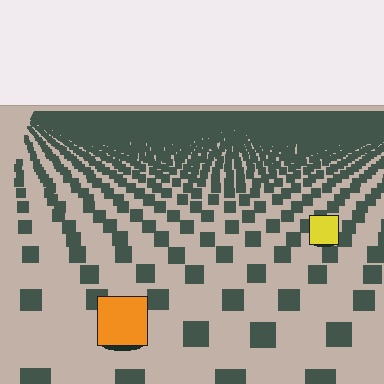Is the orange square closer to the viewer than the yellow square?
Yes. The orange square is closer — you can tell from the texture gradient: the ground texture is coarser near it.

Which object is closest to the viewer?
The orange square is closest. The texture marks near it are larger and more spread out.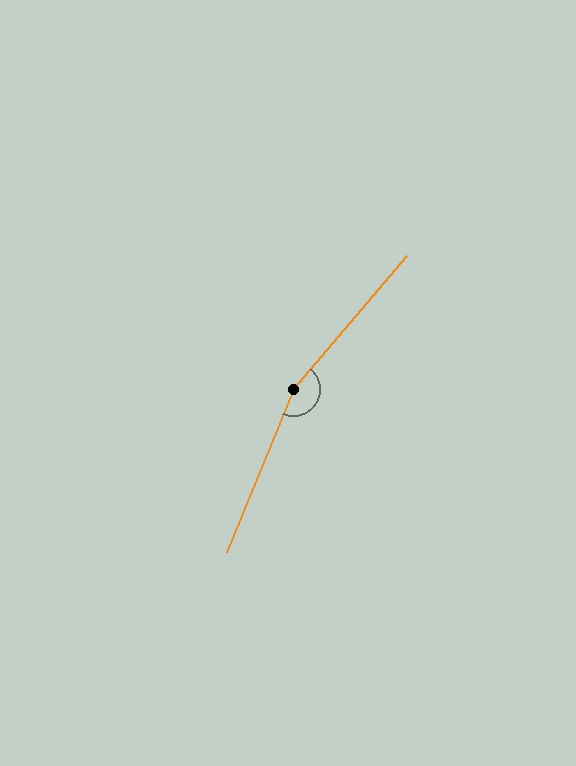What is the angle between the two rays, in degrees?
Approximately 162 degrees.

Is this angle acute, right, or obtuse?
It is obtuse.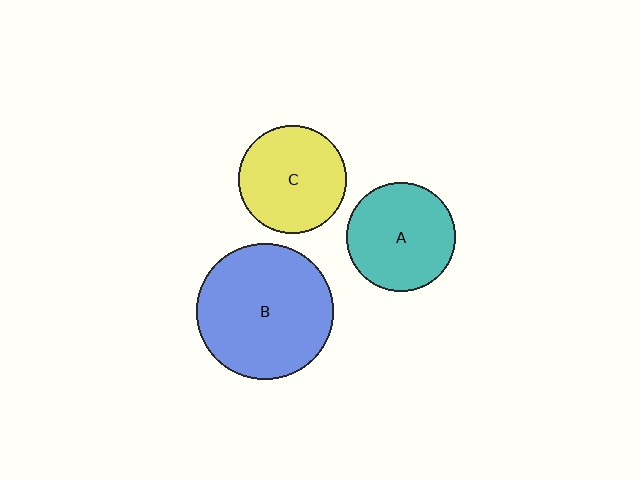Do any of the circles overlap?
No, none of the circles overlap.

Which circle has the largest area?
Circle B (blue).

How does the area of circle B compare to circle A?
Approximately 1.6 times.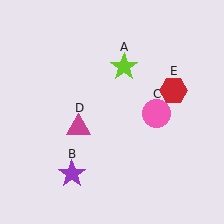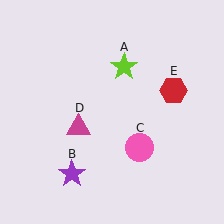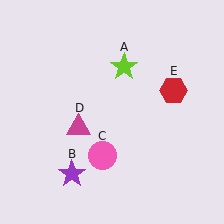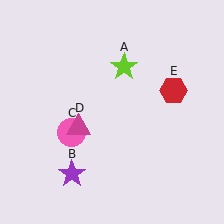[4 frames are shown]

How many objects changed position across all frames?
1 object changed position: pink circle (object C).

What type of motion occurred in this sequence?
The pink circle (object C) rotated clockwise around the center of the scene.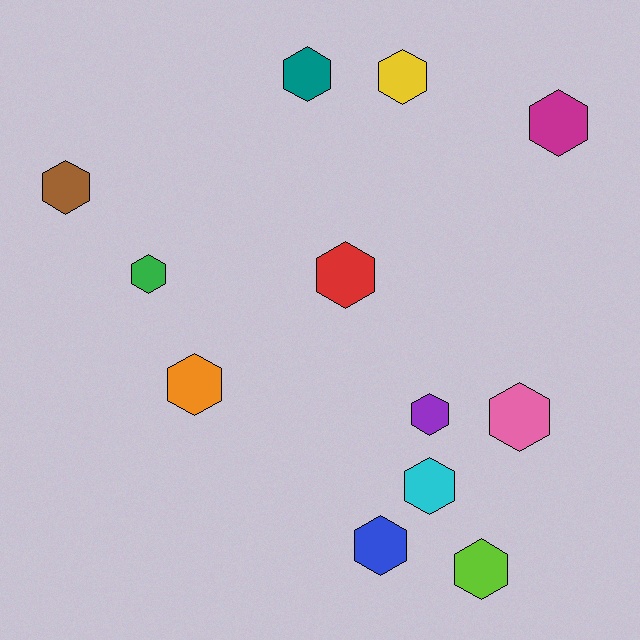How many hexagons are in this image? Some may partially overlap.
There are 12 hexagons.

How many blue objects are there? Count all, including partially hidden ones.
There is 1 blue object.